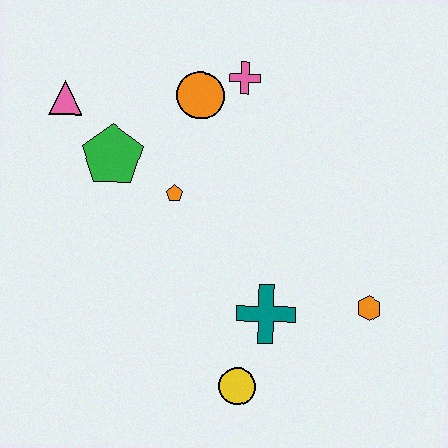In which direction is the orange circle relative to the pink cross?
The orange circle is to the left of the pink cross.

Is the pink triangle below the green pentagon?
No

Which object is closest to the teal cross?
The yellow circle is closest to the teal cross.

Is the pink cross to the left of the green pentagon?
No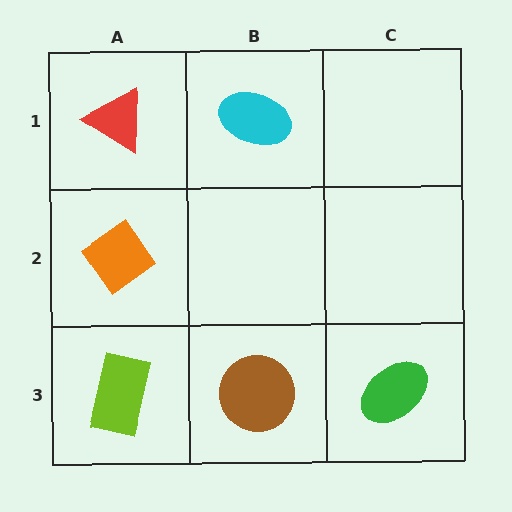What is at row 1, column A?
A red triangle.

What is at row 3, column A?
A lime rectangle.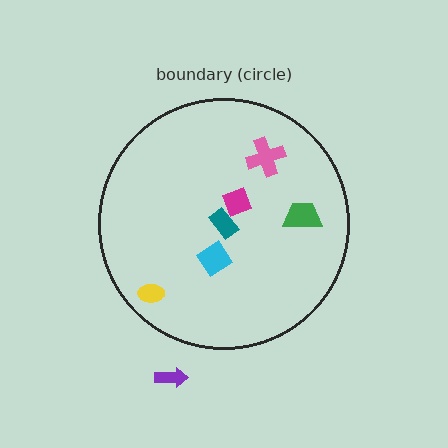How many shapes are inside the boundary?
6 inside, 1 outside.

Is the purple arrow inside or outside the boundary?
Outside.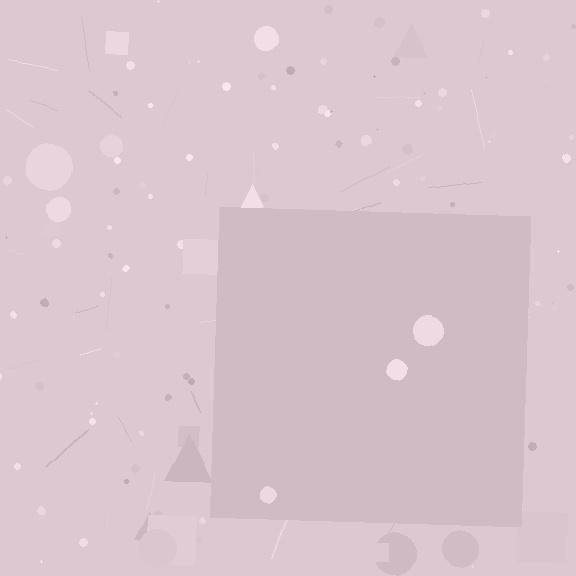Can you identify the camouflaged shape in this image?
The camouflaged shape is a square.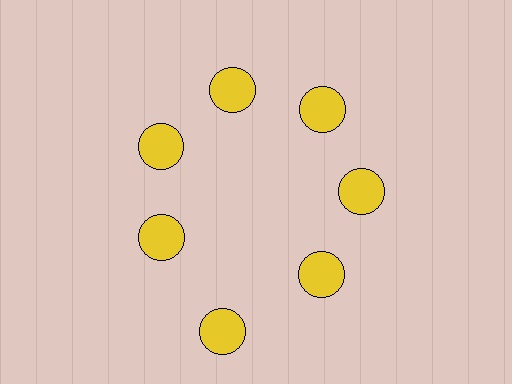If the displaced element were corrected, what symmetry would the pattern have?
It would have 7-fold rotational symmetry — the pattern would map onto itself every 51 degrees.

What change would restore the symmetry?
The symmetry would be restored by moving it inward, back onto the ring so that all 7 circles sit at equal angles and equal distance from the center.